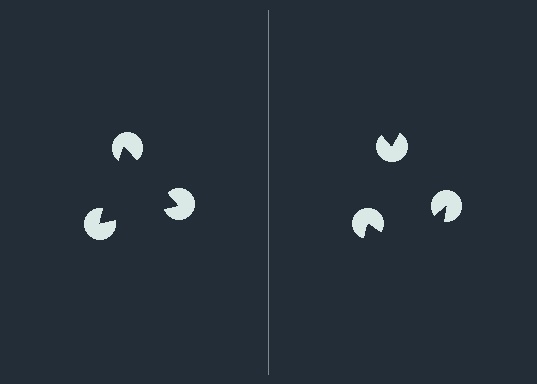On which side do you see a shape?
An illusory triangle appears on the left side. On the right side the wedge cuts are rotated, so no coherent shape forms.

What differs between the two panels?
The pac-man discs are positioned identically on both sides; only the wedge orientations differ. On the left they align to a triangle; on the right they are misaligned.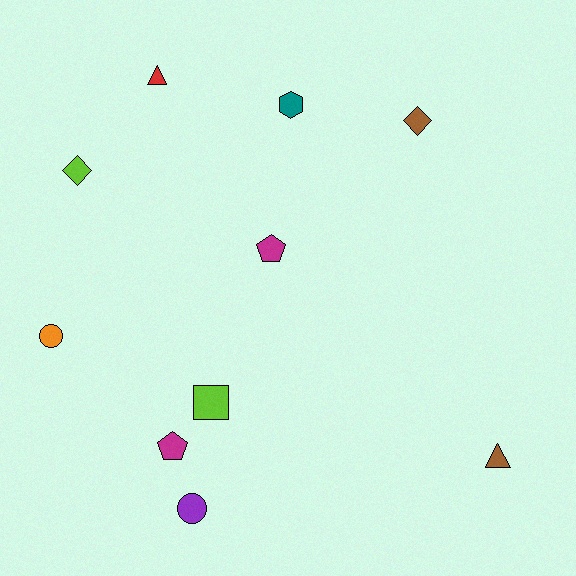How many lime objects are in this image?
There are 2 lime objects.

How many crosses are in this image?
There are no crosses.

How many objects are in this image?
There are 10 objects.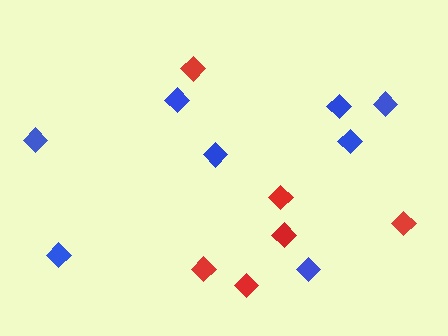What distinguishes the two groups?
There are 2 groups: one group of blue diamonds (8) and one group of red diamonds (6).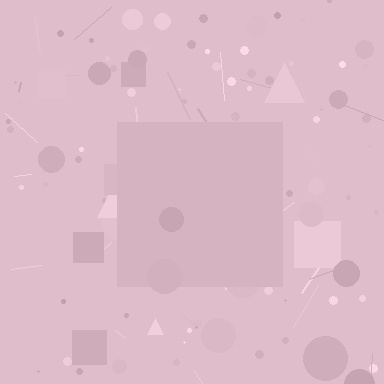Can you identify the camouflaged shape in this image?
The camouflaged shape is a square.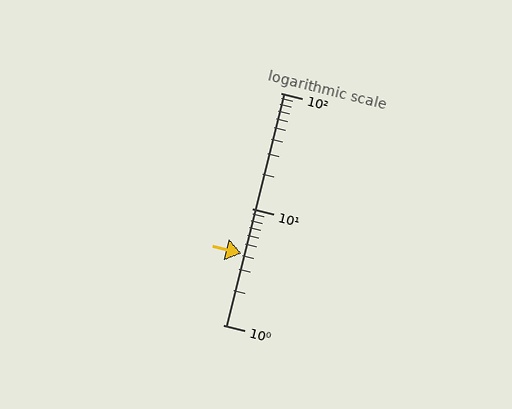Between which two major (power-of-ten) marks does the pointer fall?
The pointer is between 1 and 10.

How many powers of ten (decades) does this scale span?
The scale spans 2 decades, from 1 to 100.